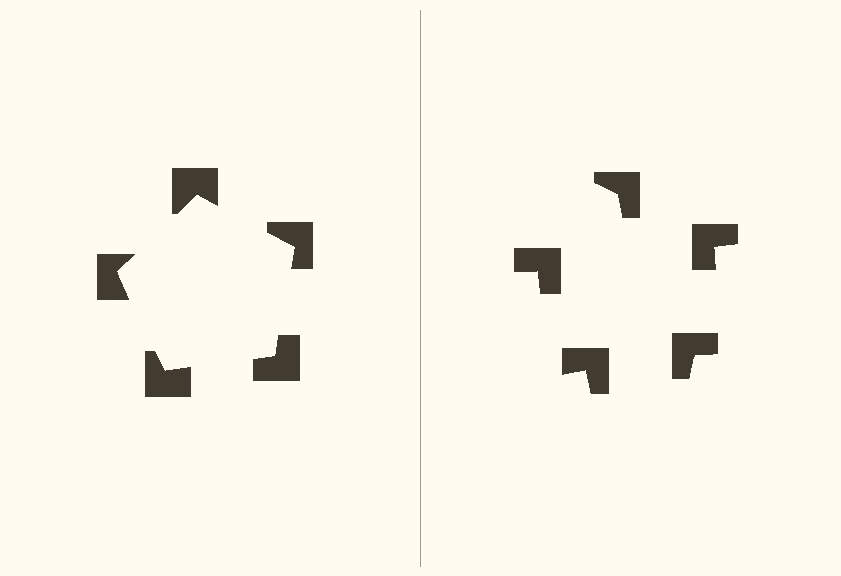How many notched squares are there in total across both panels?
10 — 5 on each side.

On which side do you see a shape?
An illusory pentagon appears on the left side. On the right side the wedge cuts are rotated, so no coherent shape forms.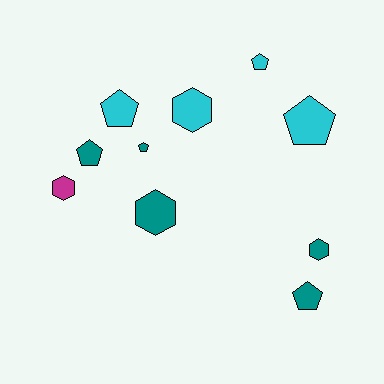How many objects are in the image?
There are 10 objects.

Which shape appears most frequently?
Pentagon, with 6 objects.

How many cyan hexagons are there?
There is 1 cyan hexagon.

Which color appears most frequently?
Teal, with 5 objects.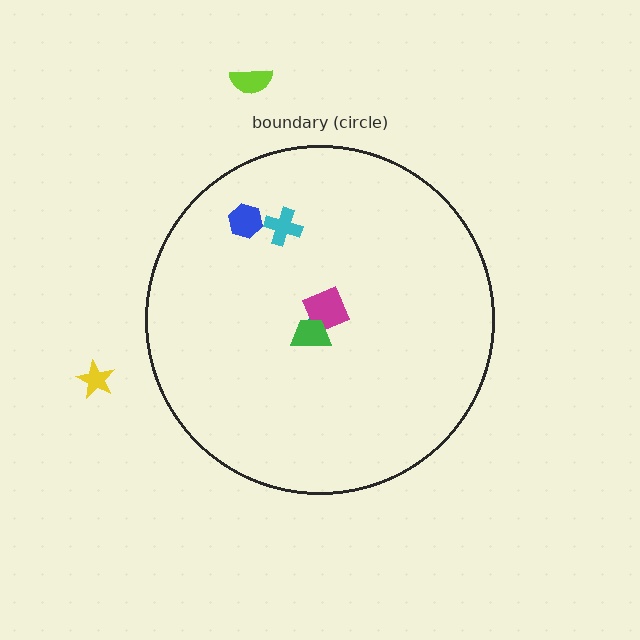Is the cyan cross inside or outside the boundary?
Inside.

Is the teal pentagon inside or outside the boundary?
Inside.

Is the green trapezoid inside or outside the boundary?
Inside.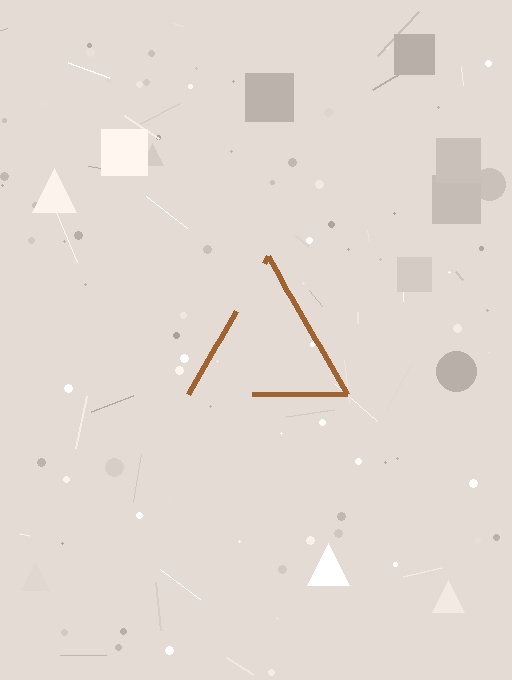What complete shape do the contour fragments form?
The contour fragments form a triangle.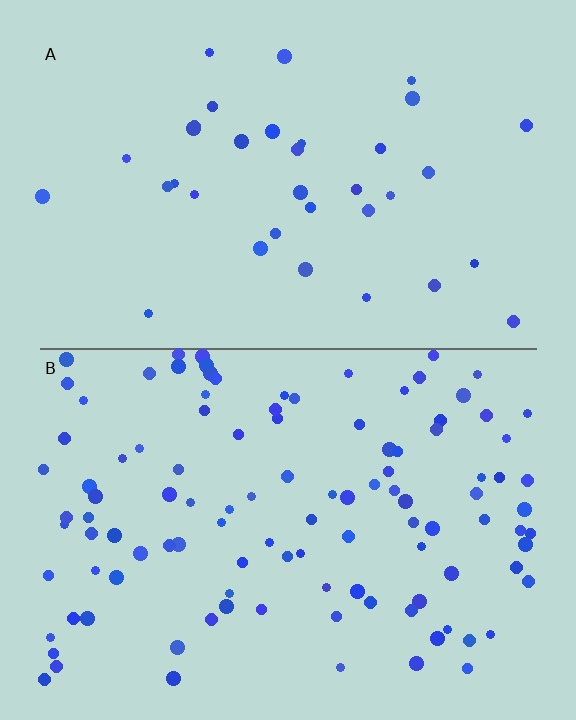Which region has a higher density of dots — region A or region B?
B (the bottom).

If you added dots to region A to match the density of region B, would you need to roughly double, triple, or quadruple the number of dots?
Approximately triple.